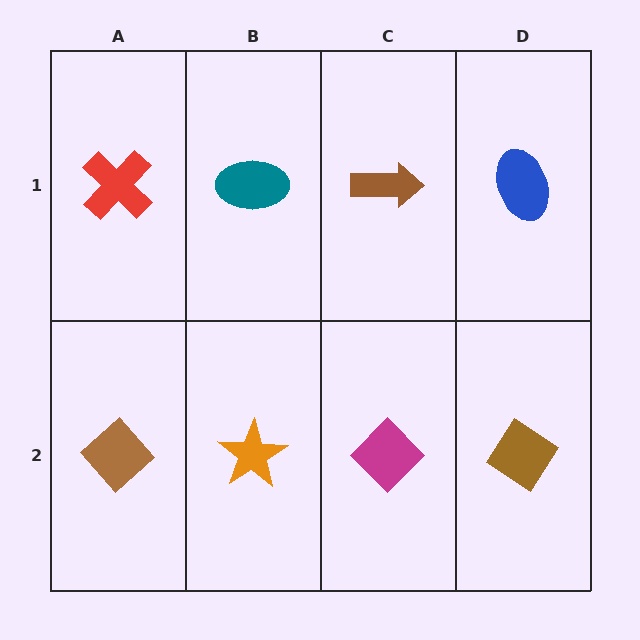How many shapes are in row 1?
4 shapes.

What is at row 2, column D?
A brown diamond.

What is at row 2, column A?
A brown diamond.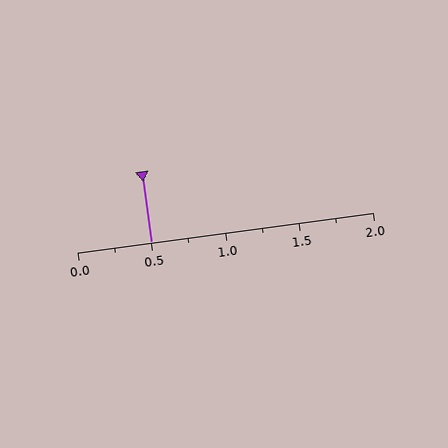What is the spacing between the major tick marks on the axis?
The major ticks are spaced 0.5 apart.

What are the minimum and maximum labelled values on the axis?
The axis runs from 0.0 to 2.0.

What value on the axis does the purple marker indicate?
The marker indicates approximately 0.5.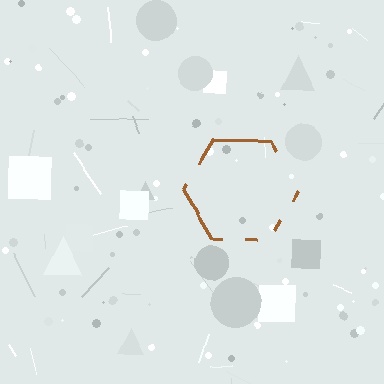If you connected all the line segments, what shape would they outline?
They would outline a hexagon.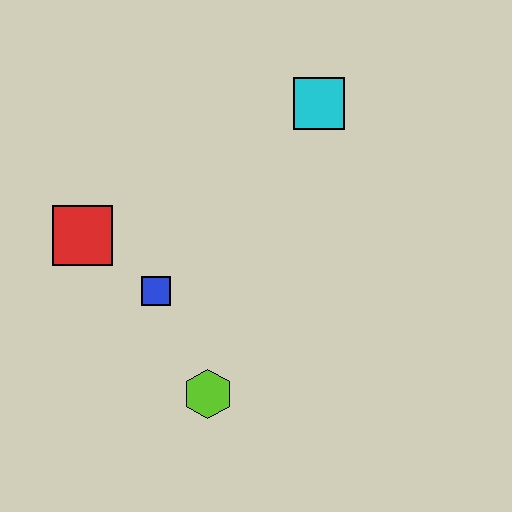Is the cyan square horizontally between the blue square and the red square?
No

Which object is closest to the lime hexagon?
The blue square is closest to the lime hexagon.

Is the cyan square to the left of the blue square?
No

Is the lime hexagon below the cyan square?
Yes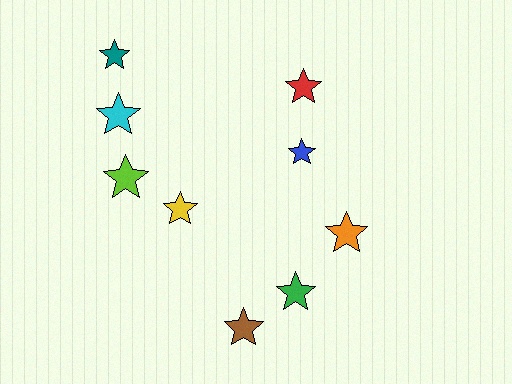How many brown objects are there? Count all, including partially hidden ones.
There is 1 brown object.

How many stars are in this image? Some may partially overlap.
There are 9 stars.